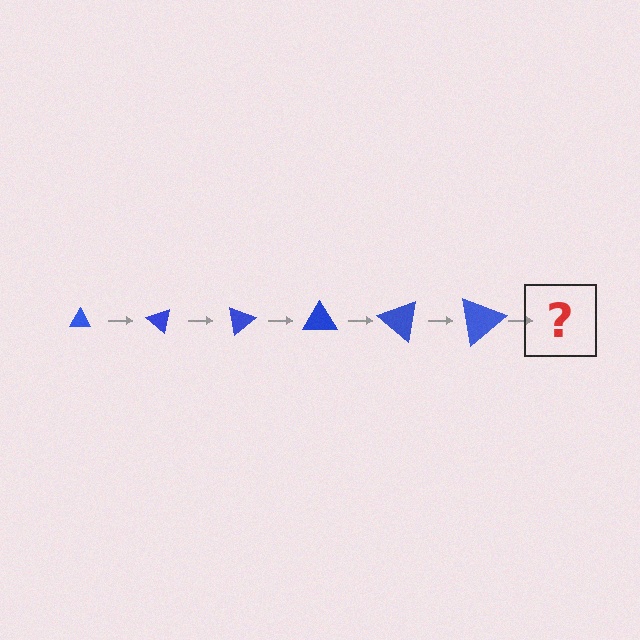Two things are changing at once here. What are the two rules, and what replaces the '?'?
The two rules are that the triangle grows larger each step and it rotates 40 degrees each step. The '?' should be a triangle, larger than the previous one and rotated 240 degrees from the start.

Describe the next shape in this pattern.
It should be a triangle, larger than the previous one and rotated 240 degrees from the start.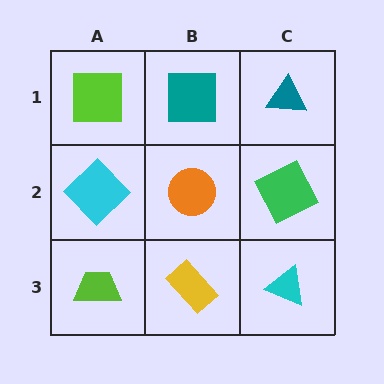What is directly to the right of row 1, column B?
A teal triangle.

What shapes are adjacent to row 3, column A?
A cyan diamond (row 2, column A), a yellow rectangle (row 3, column B).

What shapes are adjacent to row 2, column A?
A lime square (row 1, column A), a lime trapezoid (row 3, column A), an orange circle (row 2, column B).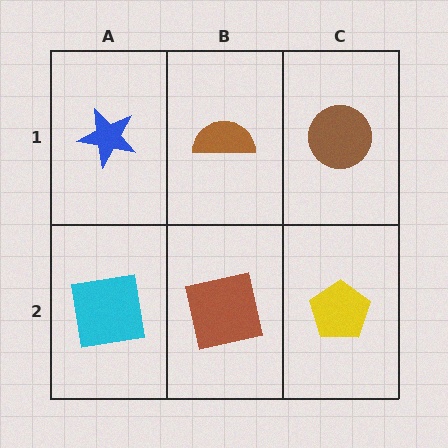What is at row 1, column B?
A brown semicircle.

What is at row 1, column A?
A blue star.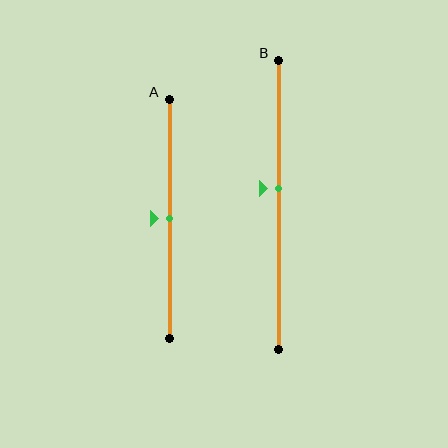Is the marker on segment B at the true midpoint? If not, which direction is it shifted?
No, the marker on segment B is shifted upward by about 5% of the segment length.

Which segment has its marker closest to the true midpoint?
Segment A has its marker closest to the true midpoint.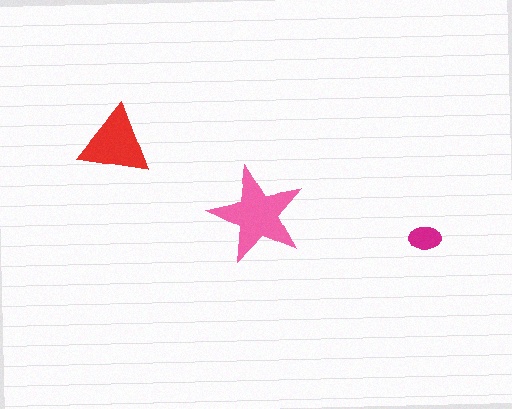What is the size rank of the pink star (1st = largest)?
1st.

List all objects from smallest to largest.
The magenta ellipse, the red triangle, the pink star.